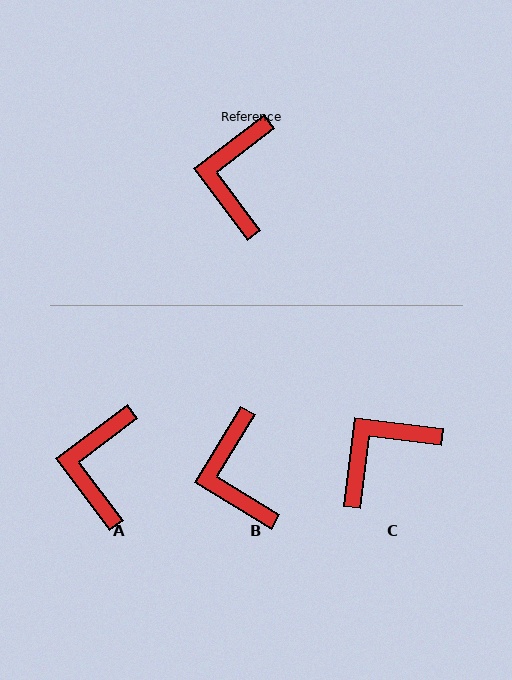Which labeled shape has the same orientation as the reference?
A.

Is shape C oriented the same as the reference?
No, it is off by about 44 degrees.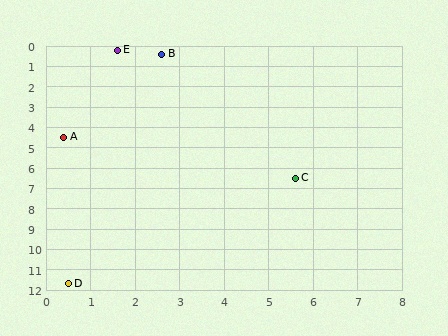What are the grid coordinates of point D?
Point D is at approximately (0.5, 11.7).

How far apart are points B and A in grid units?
Points B and A are about 4.7 grid units apart.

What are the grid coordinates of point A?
Point A is at approximately (0.4, 4.5).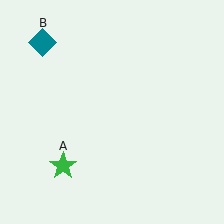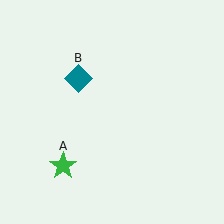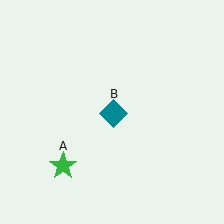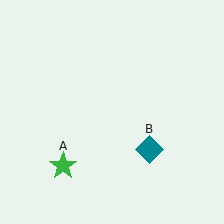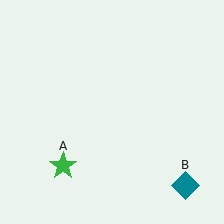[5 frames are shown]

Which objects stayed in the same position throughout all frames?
Green star (object A) remained stationary.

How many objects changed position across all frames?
1 object changed position: teal diamond (object B).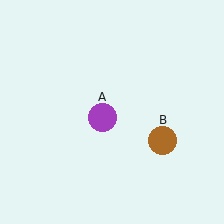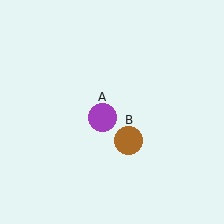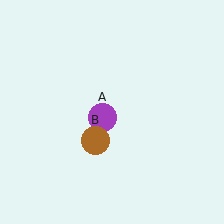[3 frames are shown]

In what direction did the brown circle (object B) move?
The brown circle (object B) moved left.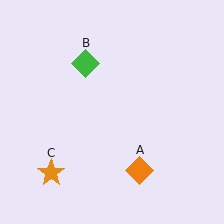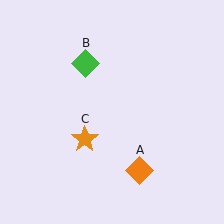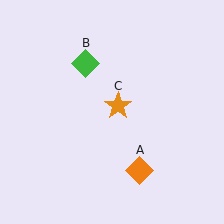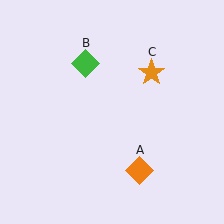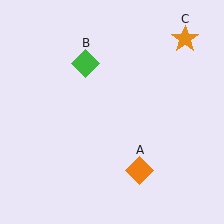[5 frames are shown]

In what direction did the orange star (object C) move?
The orange star (object C) moved up and to the right.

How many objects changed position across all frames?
1 object changed position: orange star (object C).